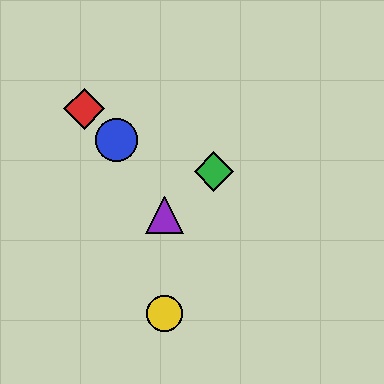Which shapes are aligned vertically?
The yellow circle, the purple triangle are aligned vertically.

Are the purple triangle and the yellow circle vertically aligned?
Yes, both are at x≈164.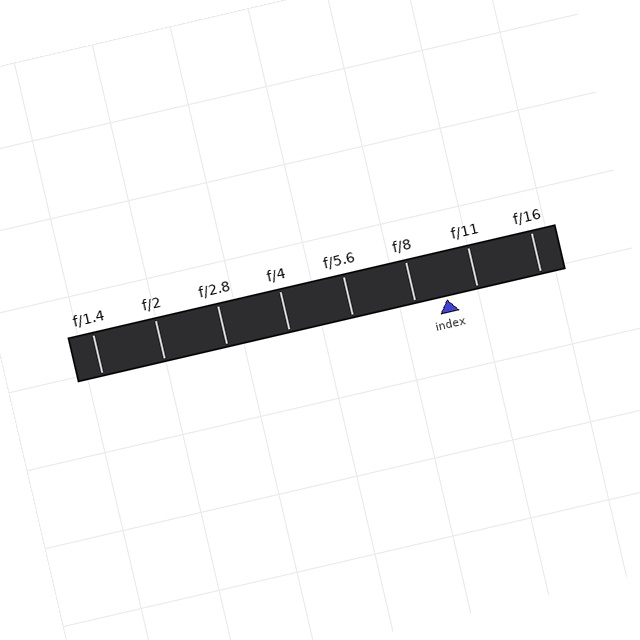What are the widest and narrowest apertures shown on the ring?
The widest aperture shown is f/1.4 and the narrowest is f/16.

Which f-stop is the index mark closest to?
The index mark is closest to f/11.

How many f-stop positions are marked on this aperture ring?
There are 8 f-stop positions marked.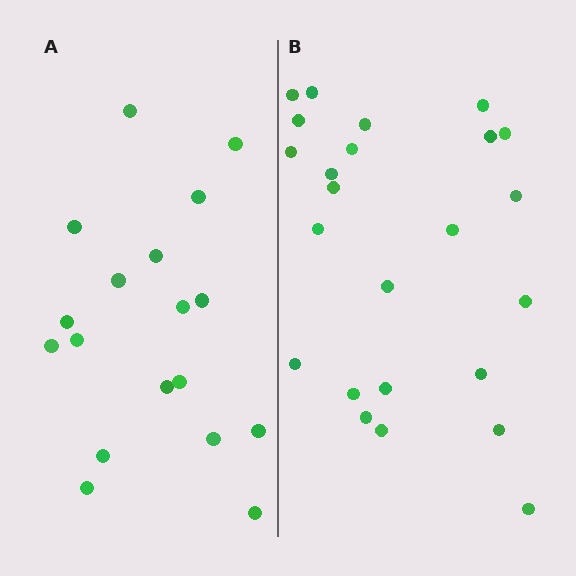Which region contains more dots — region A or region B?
Region B (the right region) has more dots.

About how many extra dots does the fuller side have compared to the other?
Region B has about 6 more dots than region A.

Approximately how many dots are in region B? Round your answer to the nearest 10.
About 20 dots. (The exact count is 24, which rounds to 20.)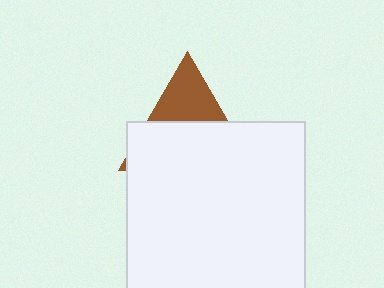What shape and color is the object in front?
The object in front is a white square.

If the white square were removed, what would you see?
You would see the complete brown triangle.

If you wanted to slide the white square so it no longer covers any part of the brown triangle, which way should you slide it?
Slide it down — that is the most direct way to separate the two shapes.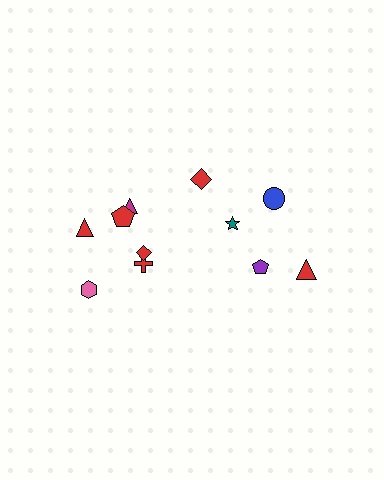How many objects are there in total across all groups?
There are 11 objects.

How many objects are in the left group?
There are 7 objects.